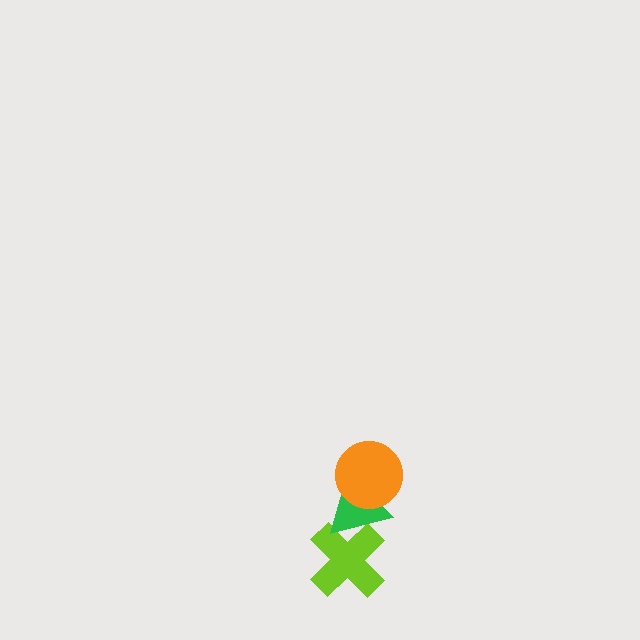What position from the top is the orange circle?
The orange circle is 1st from the top.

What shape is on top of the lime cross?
The green triangle is on top of the lime cross.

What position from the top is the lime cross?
The lime cross is 3rd from the top.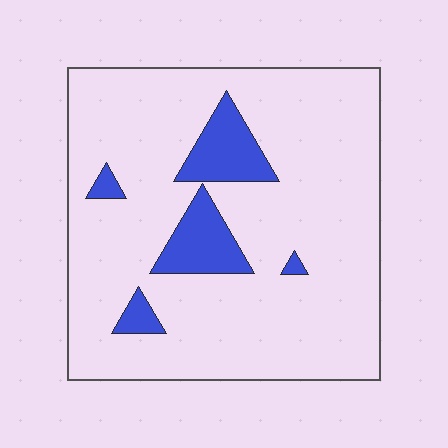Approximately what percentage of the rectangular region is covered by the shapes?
Approximately 15%.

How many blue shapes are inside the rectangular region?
5.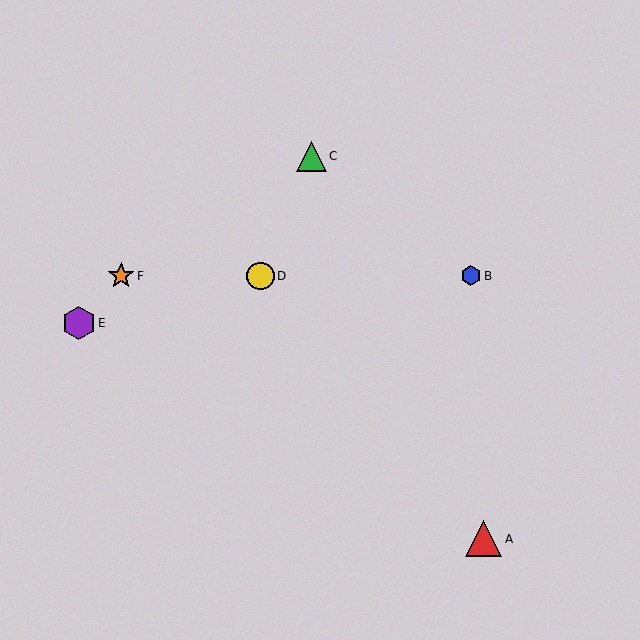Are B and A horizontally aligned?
No, B is at y≈276 and A is at y≈539.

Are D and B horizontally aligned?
Yes, both are at y≈276.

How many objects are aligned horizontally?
3 objects (B, D, F) are aligned horizontally.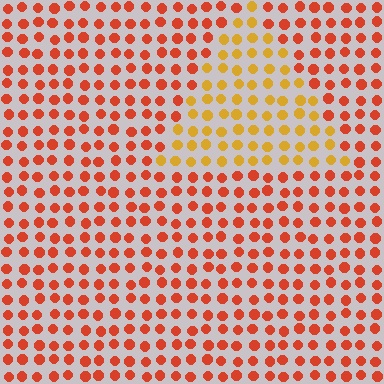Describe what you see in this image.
The image is filled with small red elements in a uniform arrangement. A triangle-shaped region is visible where the elements are tinted to a slightly different hue, forming a subtle color boundary.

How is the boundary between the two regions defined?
The boundary is defined purely by a slight shift in hue (about 36 degrees). Spacing, size, and orientation are identical on both sides.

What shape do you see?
I see a triangle.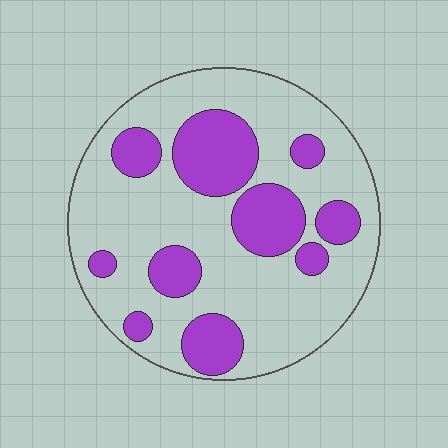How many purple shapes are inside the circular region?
10.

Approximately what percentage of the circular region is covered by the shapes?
Approximately 30%.